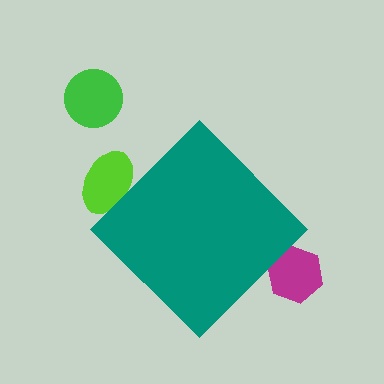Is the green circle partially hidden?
No, the green circle is fully visible.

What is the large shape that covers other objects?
A teal diamond.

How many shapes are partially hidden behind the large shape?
2 shapes are partially hidden.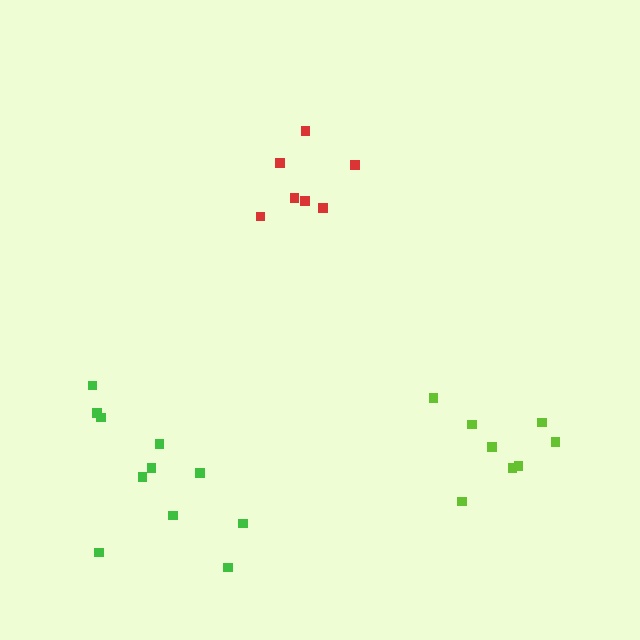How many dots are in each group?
Group 1: 8 dots, Group 2: 11 dots, Group 3: 7 dots (26 total).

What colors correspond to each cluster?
The clusters are colored: lime, green, red.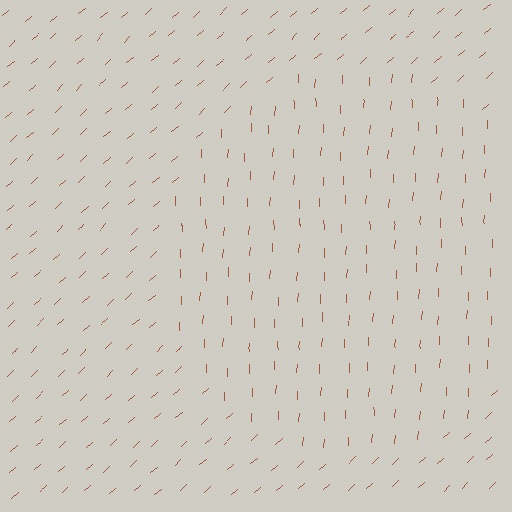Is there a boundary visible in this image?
Yes, there is a texture boundary formed by a change in line orientation.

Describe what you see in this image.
The image is filled with small brown line segments. A circle region in the image has lines oriented differently from the surrounding lines, creating a visible texture boundary.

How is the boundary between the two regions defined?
The boundary is defined purely by a change in line orientation (approximately 45 degrees difference). All lines are the same color and thickness.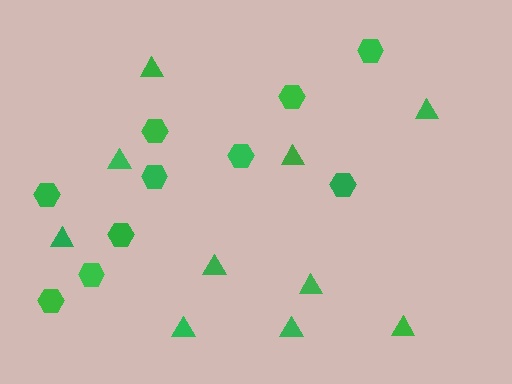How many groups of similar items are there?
There are 2 groups: one group of hexagons (10) and one group of triangles (10).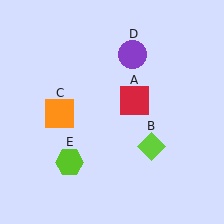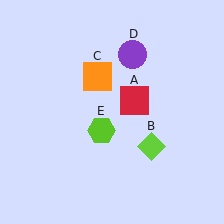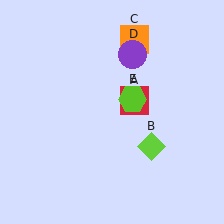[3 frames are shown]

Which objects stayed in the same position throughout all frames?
Red square (object A) and lime diamond (object B) and purple circle (object D) remained stationary.